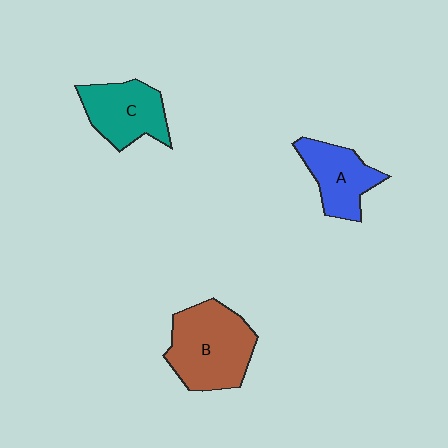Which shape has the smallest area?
Shape A (blue).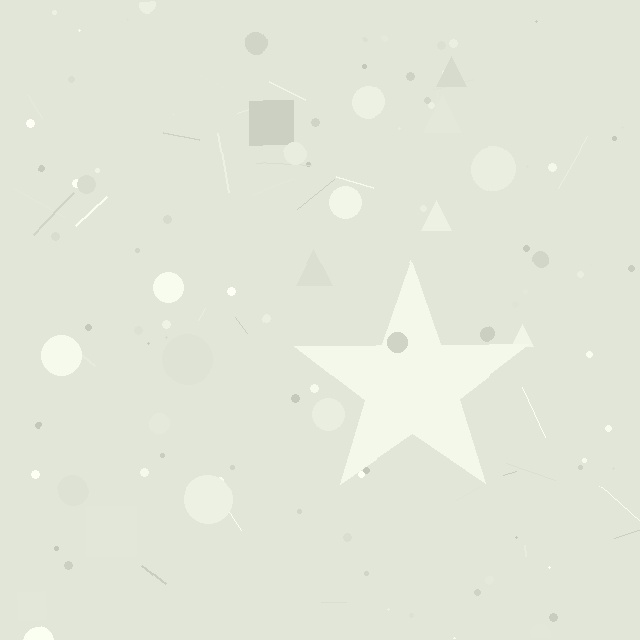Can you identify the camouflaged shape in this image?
The camouflaged shape is a star.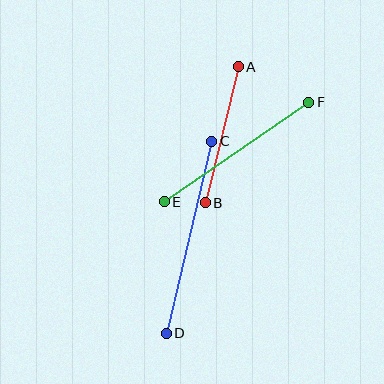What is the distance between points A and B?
The distance is approximately 140 pixels.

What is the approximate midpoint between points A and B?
The midpoint is at approximately (222, 135) pixels.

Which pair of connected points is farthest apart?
Points C and D are farthest apart.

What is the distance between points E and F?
The distance is approximately 175 pixels.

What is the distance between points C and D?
The distance is approximately 197 pixels.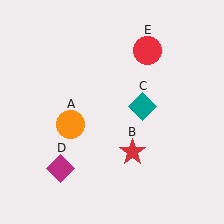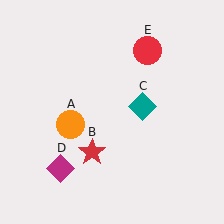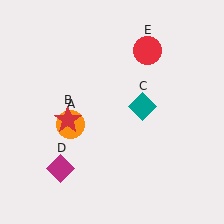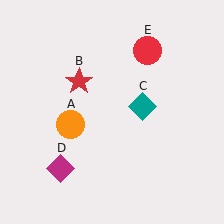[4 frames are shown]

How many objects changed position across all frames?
1 object changed position: red star (object B).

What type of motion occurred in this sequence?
The red star (object B) rotated clockwise around the center of the scene.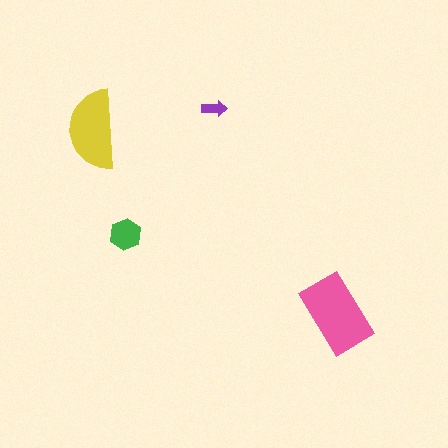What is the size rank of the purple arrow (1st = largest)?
4th.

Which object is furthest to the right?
The pink rectangle is rightmost.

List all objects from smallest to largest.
The purple arrow, the green hexagon, the yellow semicircle, the pink rectangle.